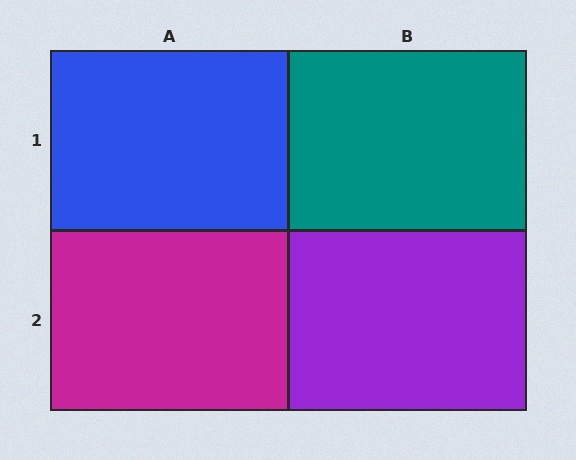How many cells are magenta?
1 cell is magenta.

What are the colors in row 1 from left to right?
Blue, teal.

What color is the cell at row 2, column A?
Magenta.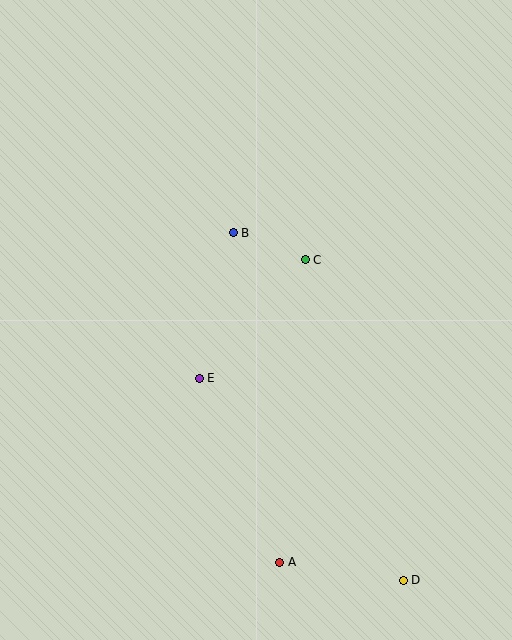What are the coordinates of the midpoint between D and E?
The midpoint between D and E is at (301, 479).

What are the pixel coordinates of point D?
Point D is at (403, 580).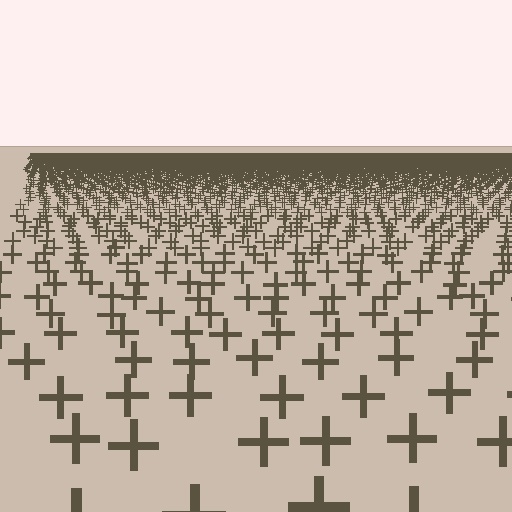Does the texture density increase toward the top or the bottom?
Density increases toward the top.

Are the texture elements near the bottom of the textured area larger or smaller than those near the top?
Larger. Near the bottom, elements are closer to the viewer and appear at a bigger on-screen size.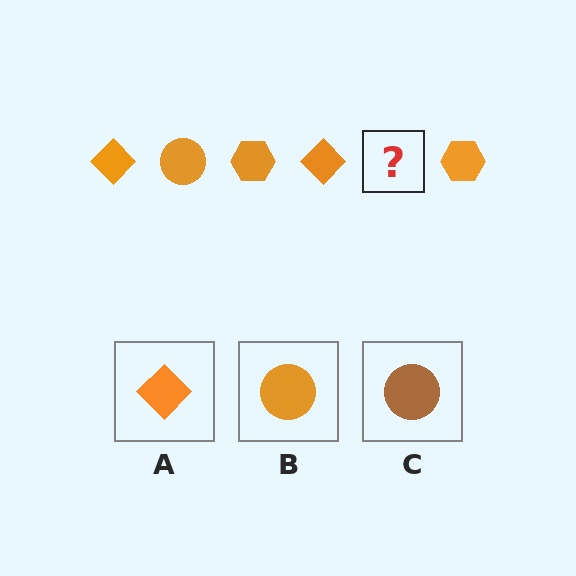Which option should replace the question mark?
Option B.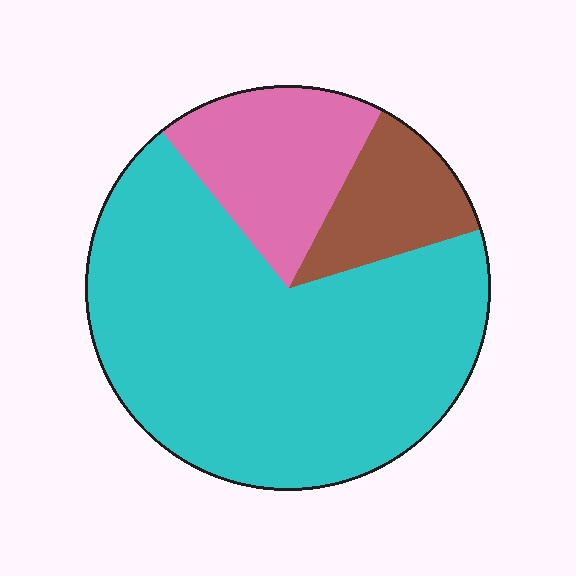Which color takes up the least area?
Brown, at roughly 15%.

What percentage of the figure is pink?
Pink takes up less than a quarter of the figure.